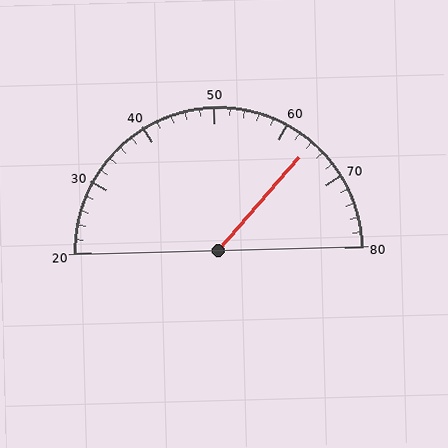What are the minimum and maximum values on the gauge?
The gauge ranges from 20 to 80.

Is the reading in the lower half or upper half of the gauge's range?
The reading is in the upper half of the range (20 to 80).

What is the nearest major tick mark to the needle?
The nearest major tick mark is 60.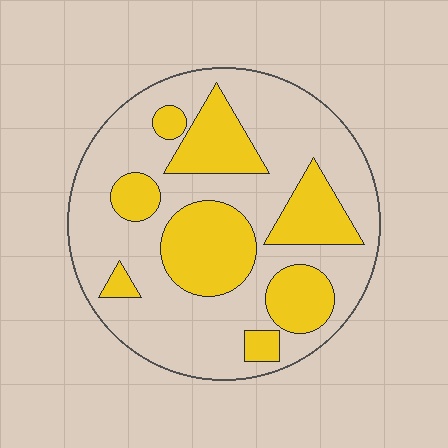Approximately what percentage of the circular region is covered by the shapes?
Approximately 35%.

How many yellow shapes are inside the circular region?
8.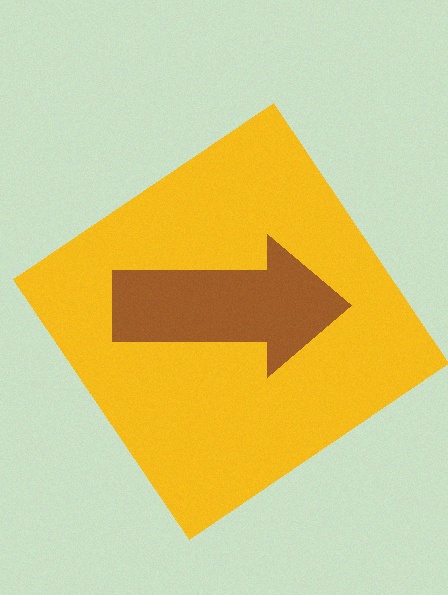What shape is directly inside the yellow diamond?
The brown arrow.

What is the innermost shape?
The brown arrow.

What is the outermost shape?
The yellow diamond.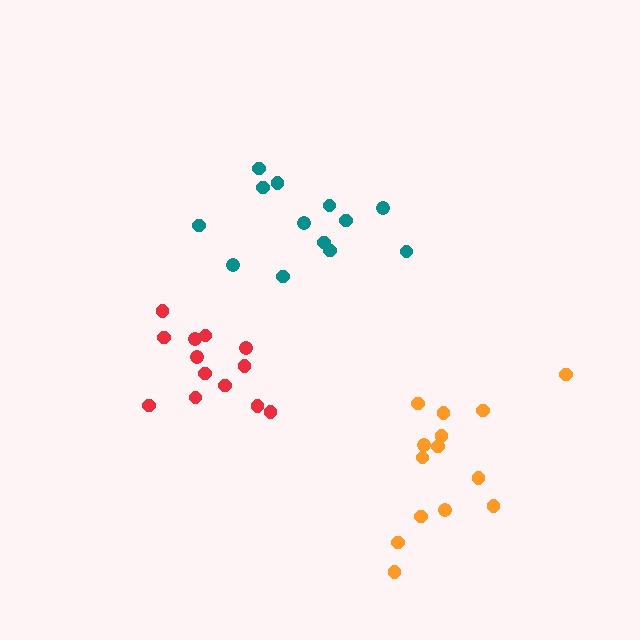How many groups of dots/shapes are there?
There are 3 groups.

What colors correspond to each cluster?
The clusters are colored: red, orange, teal.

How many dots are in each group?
Group 1: 13 dots, Group 2: 14 dots, Group 3: 13 dots (40 total).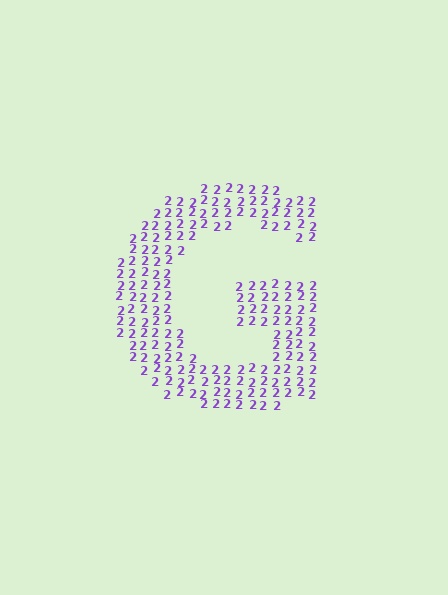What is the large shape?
The large shape is the letter G.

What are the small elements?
The small elements are digit 2's.